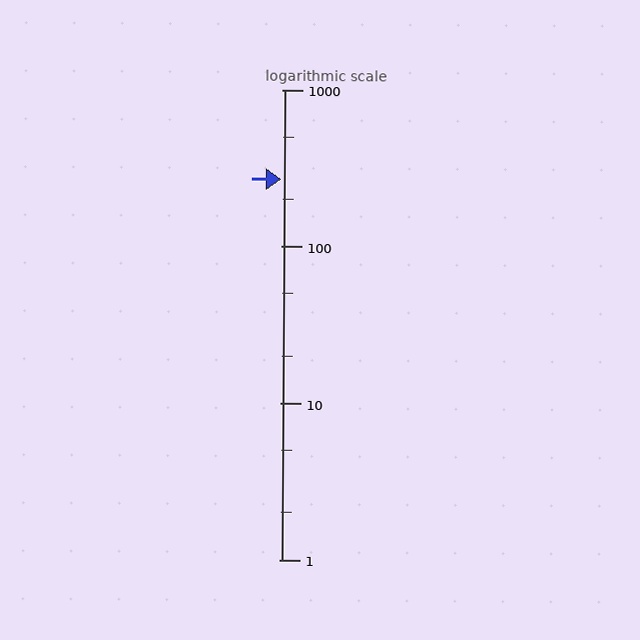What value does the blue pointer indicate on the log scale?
The pointer indicates approximately 270.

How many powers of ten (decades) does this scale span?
The scale spans 3 decades, from 1 to 1000.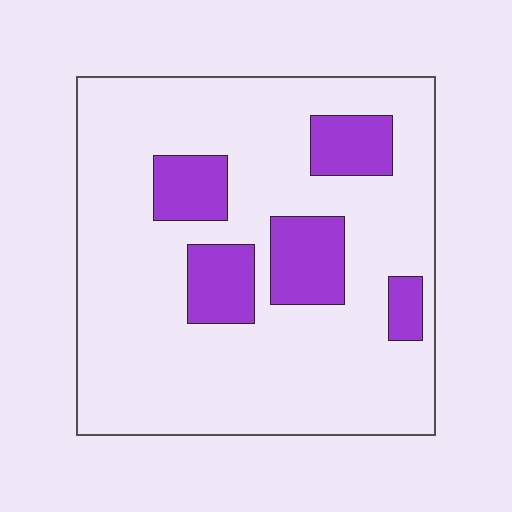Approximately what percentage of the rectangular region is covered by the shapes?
Approximately 20%.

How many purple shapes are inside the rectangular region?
5.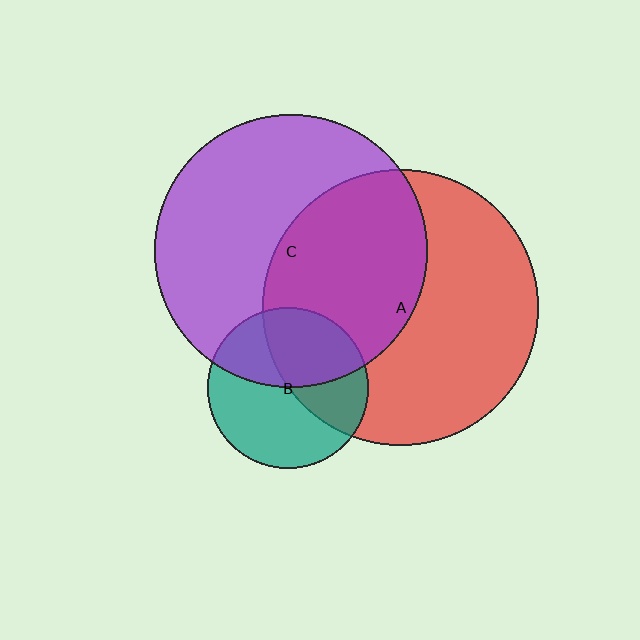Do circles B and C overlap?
Yes.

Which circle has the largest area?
Circle A (red).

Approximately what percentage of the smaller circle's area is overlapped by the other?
Approximately 45%.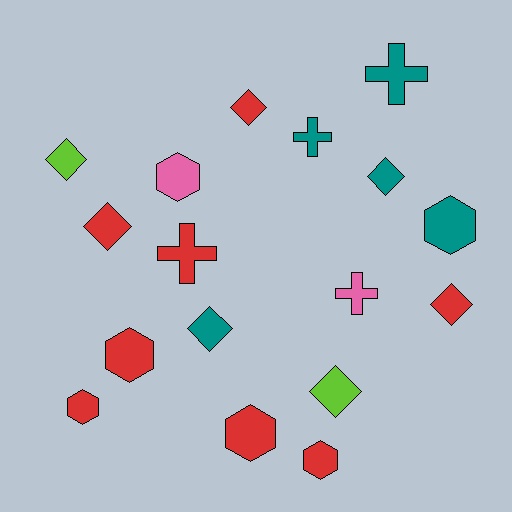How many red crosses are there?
There is 1 red cross.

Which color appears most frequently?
Red, with 8 objects.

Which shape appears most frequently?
Diamond, with 7 objects.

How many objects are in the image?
There are 17 objects.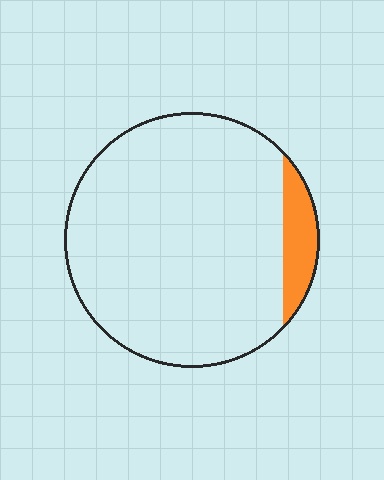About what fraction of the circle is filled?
About one tenth (1/10).